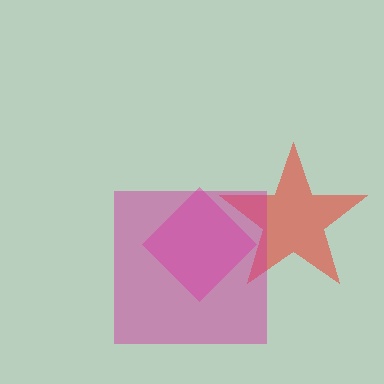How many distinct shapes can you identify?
There are 3 distinct shapes: a pink diamond, a red star, a magenta square.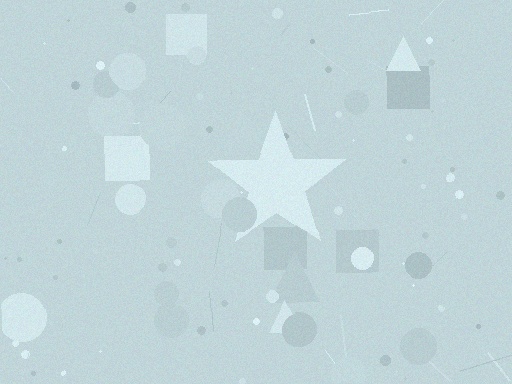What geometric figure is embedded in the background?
A star is embedded in the background.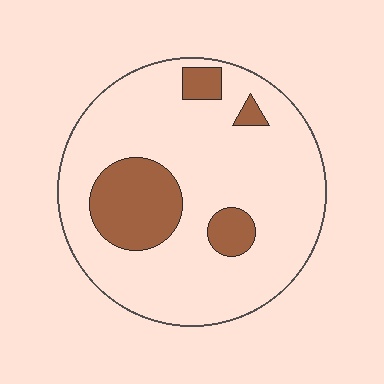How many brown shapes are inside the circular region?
4.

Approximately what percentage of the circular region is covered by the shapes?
Approximately 20%.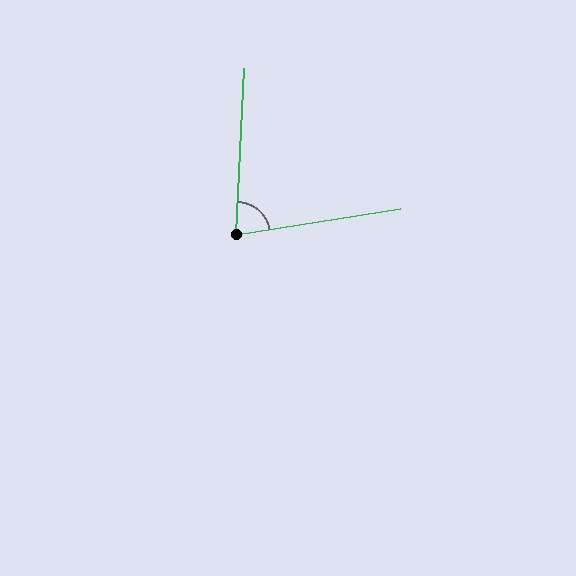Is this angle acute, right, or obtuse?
It is acute.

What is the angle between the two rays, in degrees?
Approximately 78 degrees.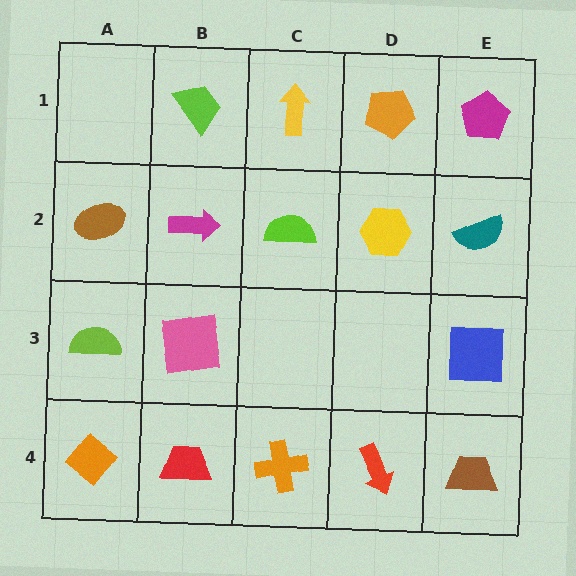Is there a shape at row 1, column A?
No, that cell is empty.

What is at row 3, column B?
A pink square.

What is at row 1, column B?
A lime trapezoid.